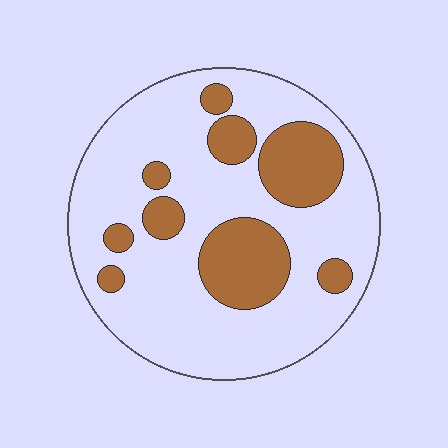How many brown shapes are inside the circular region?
9.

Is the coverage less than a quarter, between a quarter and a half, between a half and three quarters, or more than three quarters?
Between a quarter and a half.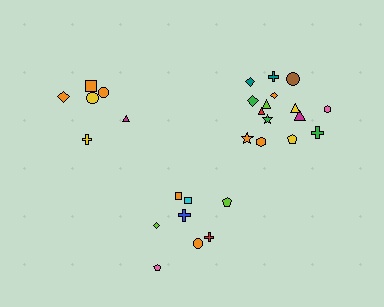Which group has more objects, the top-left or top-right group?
The top-right group.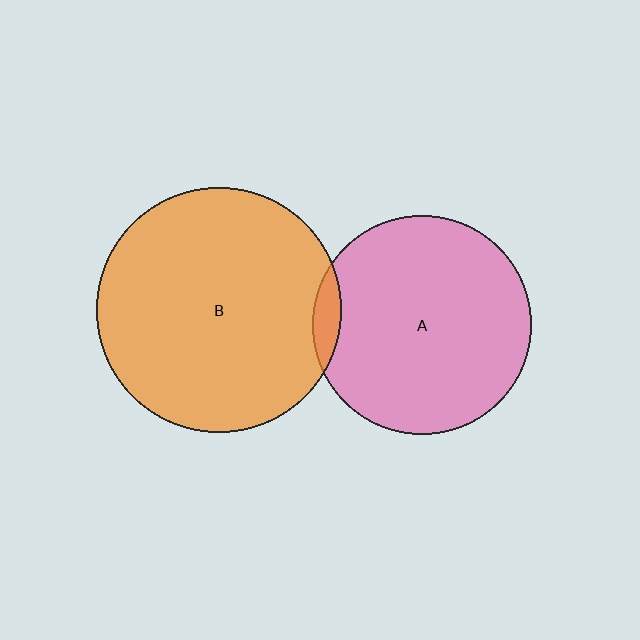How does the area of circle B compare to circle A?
Approximately 1.2 times.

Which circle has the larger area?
Circle B (orange).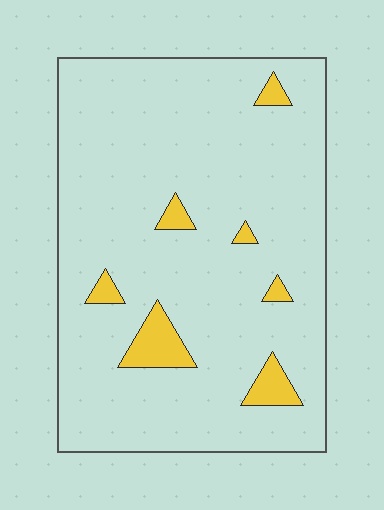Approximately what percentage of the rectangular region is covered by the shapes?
Approximately 5%.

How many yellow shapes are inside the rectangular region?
7.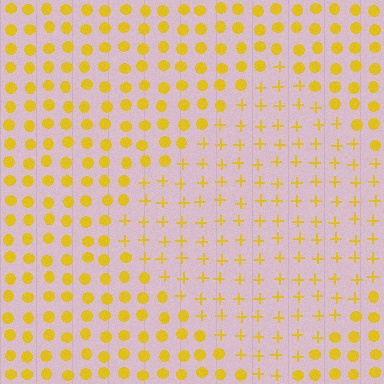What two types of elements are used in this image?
The image uses plus signs inside the diamond region and circles outside it.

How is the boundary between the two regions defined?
The boundary is defined by a change in element shape: plus signs inside vs. circles outside. All elements share the same color and spacing.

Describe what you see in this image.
The image is filled with small yellow elements arranged in a uniform grid. A diamond-shaped region contains plus signs, while the surrounding area contains circles. The boundary is defined purely by the change in element shape.